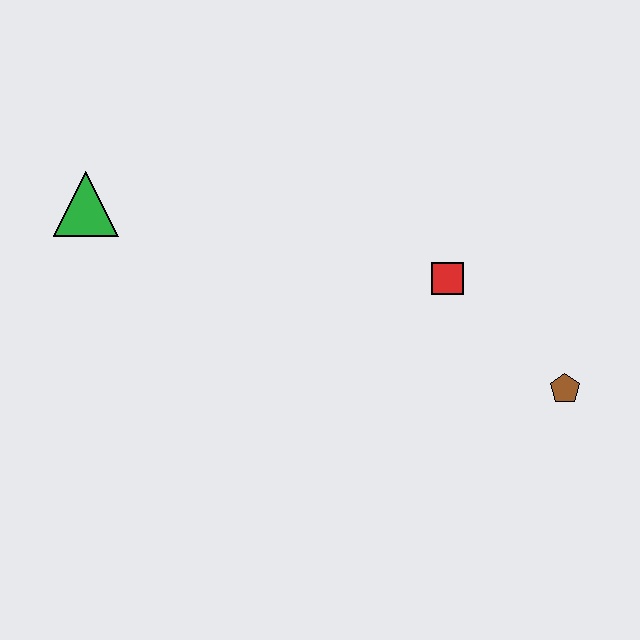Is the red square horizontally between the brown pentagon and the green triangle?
Yes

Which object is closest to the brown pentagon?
The red square is closest to the brown pentagon.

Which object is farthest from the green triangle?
The brown pentagon is farthest from the green triangle.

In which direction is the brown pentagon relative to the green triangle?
The brown pentagon is to the right of the green triangle.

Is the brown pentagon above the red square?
No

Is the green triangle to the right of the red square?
No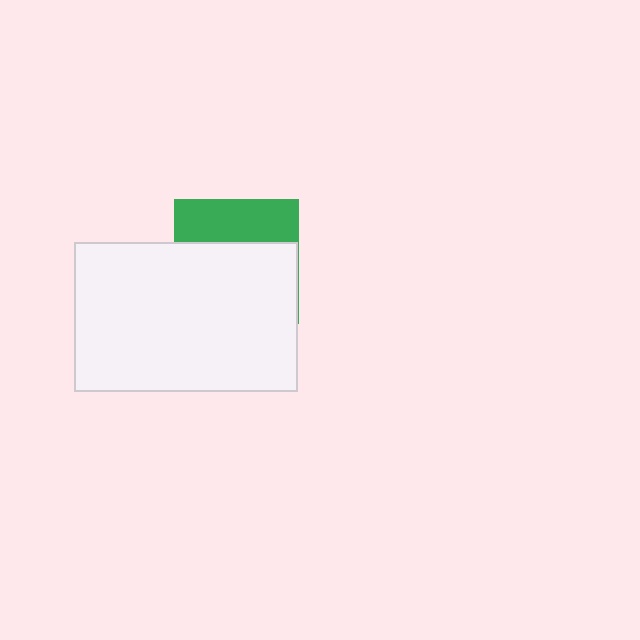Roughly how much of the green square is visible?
A small part of it is visible (roughly 35%).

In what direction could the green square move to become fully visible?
The green square could move up. That would shift it out from behind the white rectangle entirely.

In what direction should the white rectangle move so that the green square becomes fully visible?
The white rectangle should move down. That is the shortest direction to clear the overlap and leave the green square fully visible.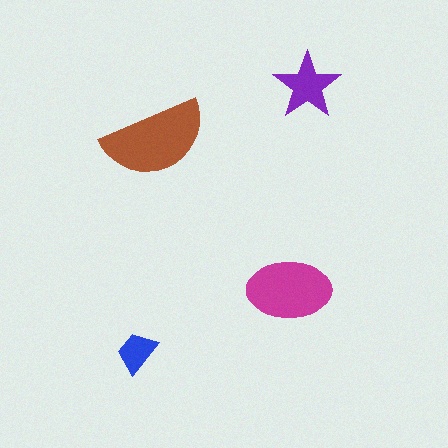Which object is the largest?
The brown semicircle.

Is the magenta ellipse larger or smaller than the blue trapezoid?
Larger.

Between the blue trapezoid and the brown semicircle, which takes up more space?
The brown semicircle.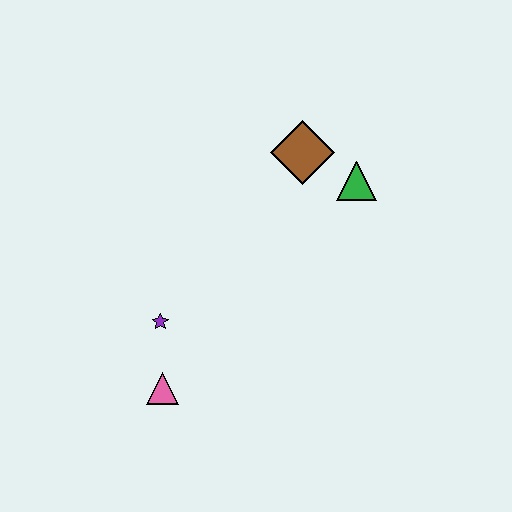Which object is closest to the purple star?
The pink triangle is closest to the purple star.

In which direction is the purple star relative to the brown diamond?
The purple star is below the brown diamond.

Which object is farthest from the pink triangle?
The green triangle is farthest from the pink triangle.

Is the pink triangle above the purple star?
No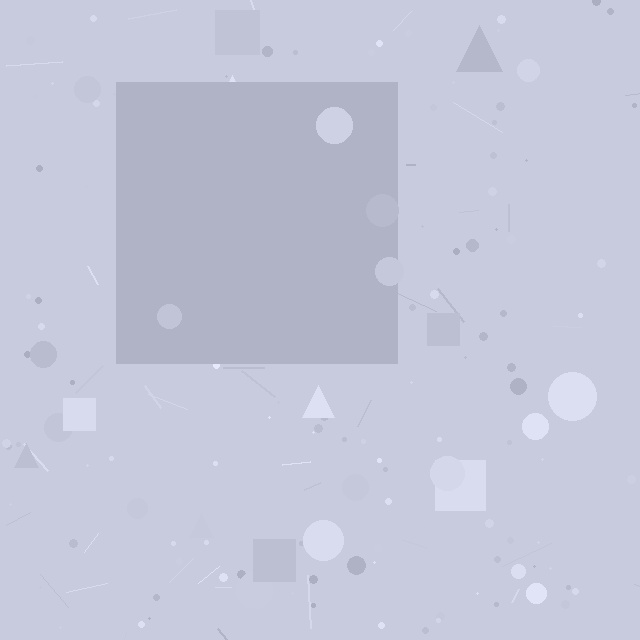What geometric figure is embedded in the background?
A square is embedded in the background.